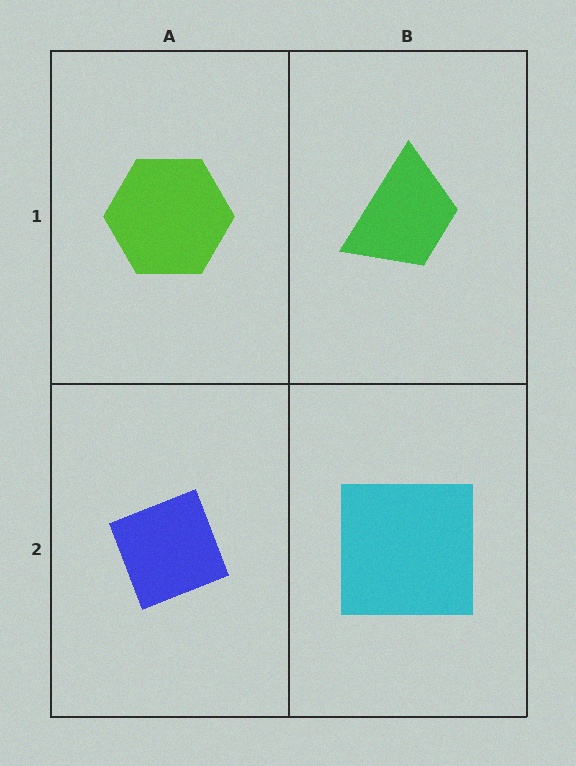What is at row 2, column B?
A cyan square.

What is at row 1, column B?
A green trapezoid.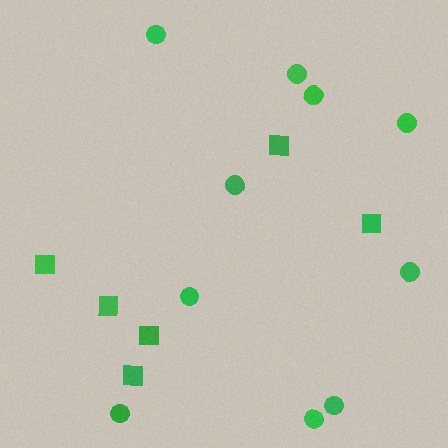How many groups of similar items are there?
There are 2 groups: one group of circles (10) and one group of squares (6).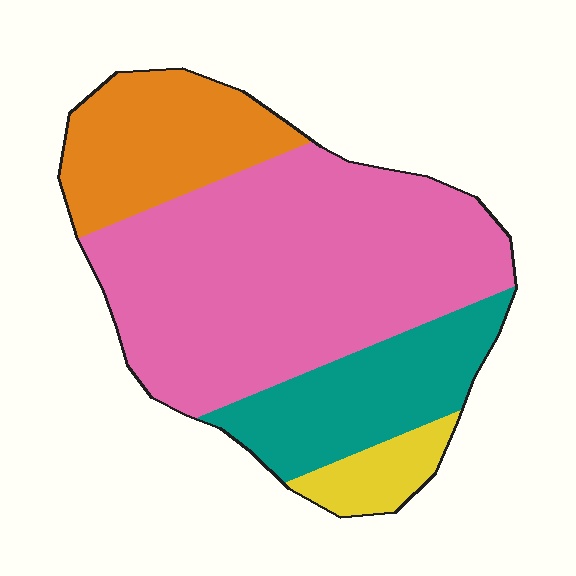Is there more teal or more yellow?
Teal.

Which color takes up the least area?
Yellow, at roughly 5%.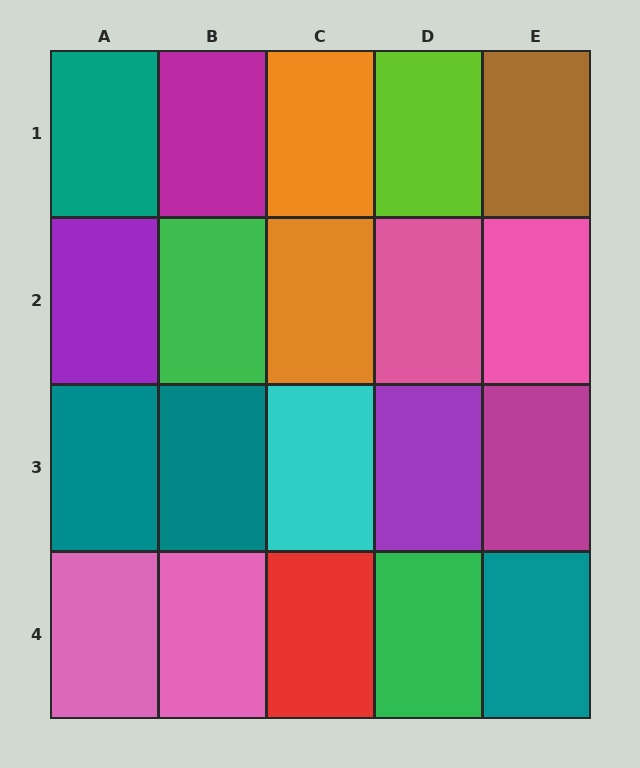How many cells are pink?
4 cells are pink.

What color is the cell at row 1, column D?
Lime.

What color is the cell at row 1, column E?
Brown.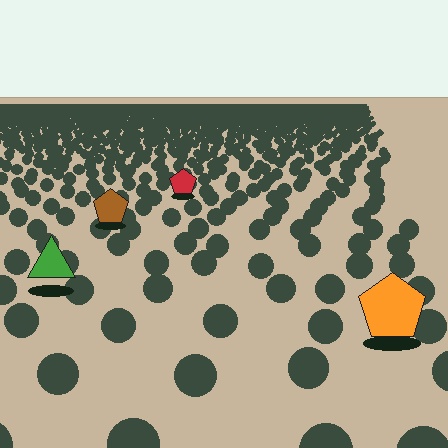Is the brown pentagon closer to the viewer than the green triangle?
No. The green triangle is closer — you can tell from the texture gradient: the ground texture is coarser near it.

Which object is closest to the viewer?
The orange pentagon is closest. The texture marks near it are larger and more spread out.